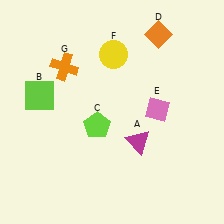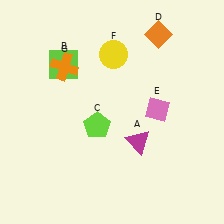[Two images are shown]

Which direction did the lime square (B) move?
The lime square (B) moved up.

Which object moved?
The lime square (B) moved up.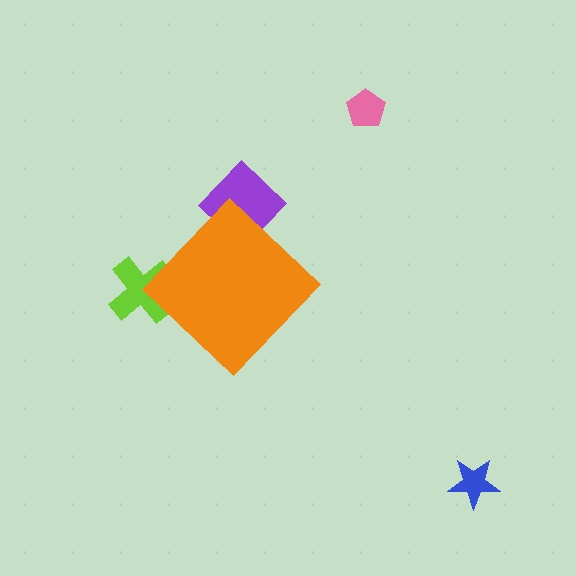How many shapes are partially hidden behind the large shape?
2 shapes are partially hidden.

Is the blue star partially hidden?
No, the blue star is fully visible.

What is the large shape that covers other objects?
An orange diamond.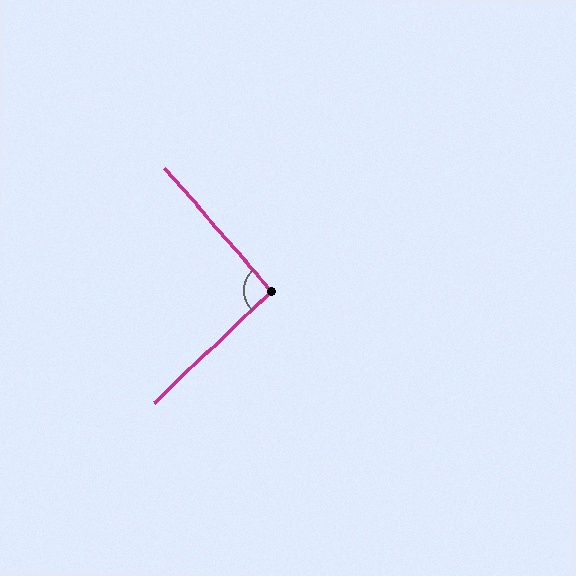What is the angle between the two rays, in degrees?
Approximately 93 degrees.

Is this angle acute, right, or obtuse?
It is approximately a right angle.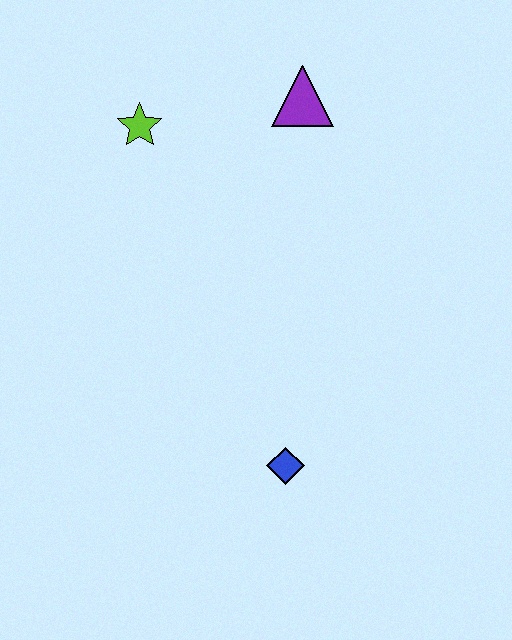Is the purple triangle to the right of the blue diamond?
Yes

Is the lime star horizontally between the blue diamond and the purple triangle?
No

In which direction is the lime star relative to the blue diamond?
The lime star is above the blue diamond.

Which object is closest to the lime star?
The purple triangle is closest to the lime star.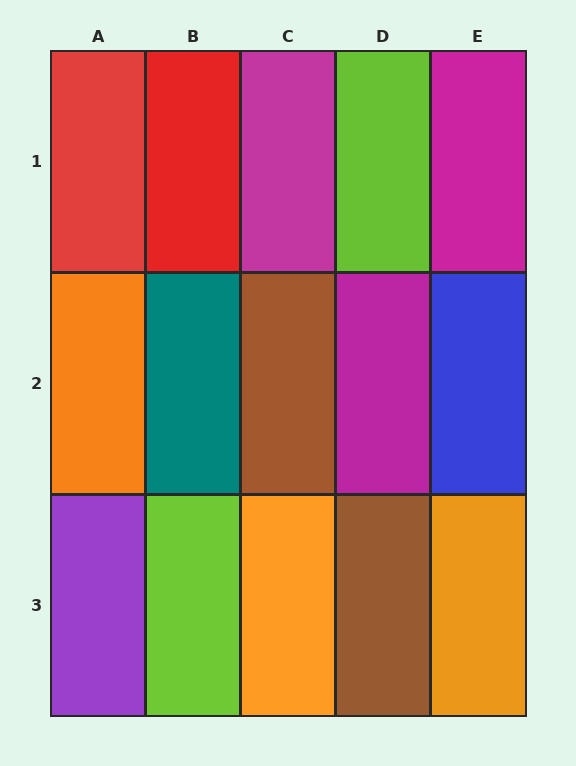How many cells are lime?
2 cells are lime.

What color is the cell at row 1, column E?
Magenta.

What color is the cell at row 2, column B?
Teal.